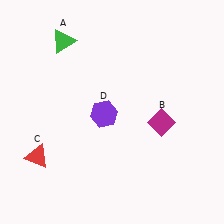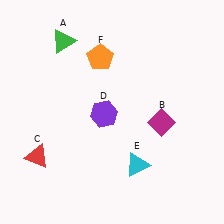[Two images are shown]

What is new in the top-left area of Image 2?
An orange pentagon (F) was added in the top-left area of Image 2.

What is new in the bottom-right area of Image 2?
A cyan triangle (E) was added in the bottom-right area of Image 2.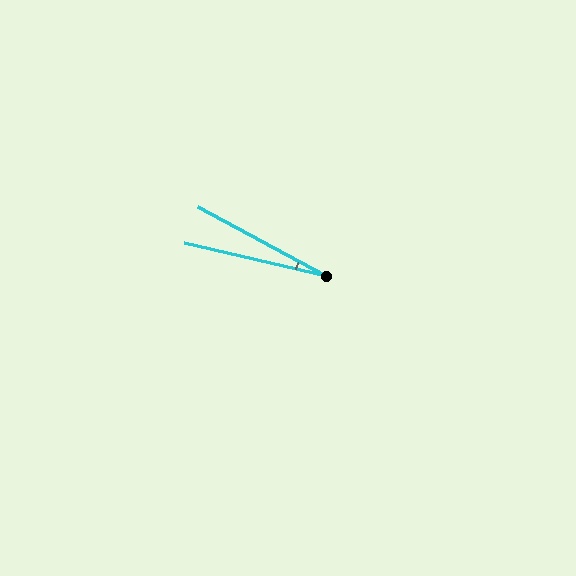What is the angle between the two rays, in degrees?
Approximately 15 degrees.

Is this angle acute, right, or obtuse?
It is acute.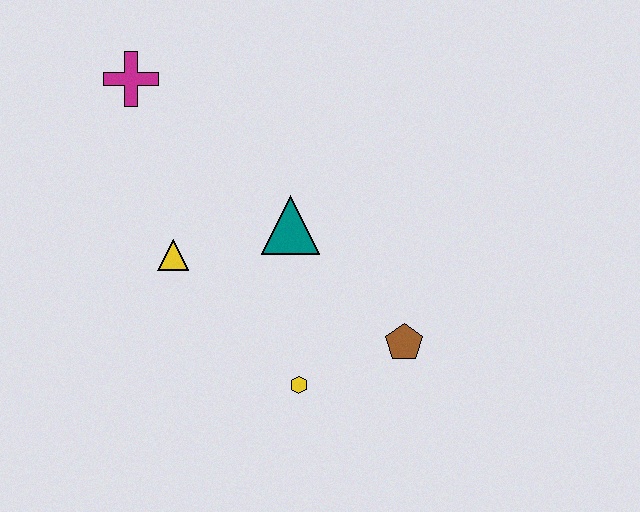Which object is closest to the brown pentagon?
The yellow hexagon is closest to the brown pentagon.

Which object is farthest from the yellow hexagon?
The magenta cross is farthest from the yellow hexagon.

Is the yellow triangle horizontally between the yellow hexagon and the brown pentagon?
No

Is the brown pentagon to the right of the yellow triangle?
Yes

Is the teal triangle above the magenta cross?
No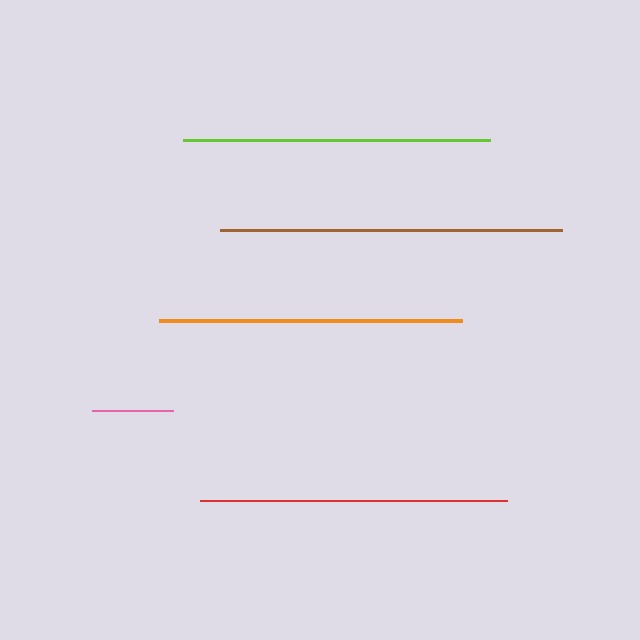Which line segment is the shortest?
The pink line is the shortest at approximately 80 pixels.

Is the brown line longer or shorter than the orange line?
The brown line is longer than the orange line.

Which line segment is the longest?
The brown line is the longest at approximately 342 pixels.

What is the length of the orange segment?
The orange segment is approximately 303 pixels long.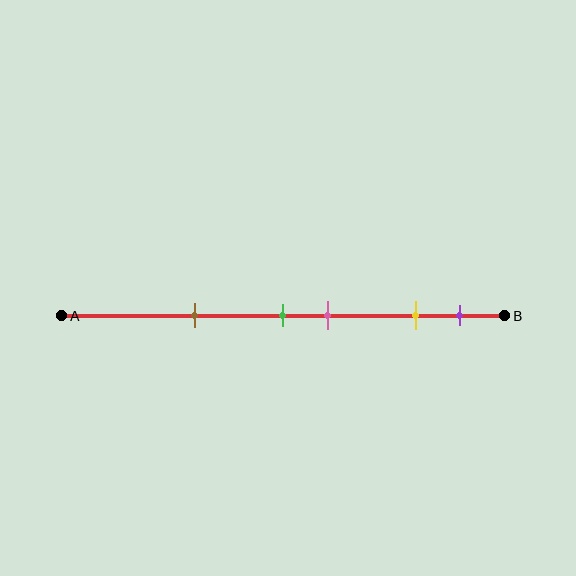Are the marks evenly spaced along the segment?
No, the marks are not evenly spaced.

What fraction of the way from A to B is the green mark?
The green mark is approximately 50% (0.5) of the way from A to B.